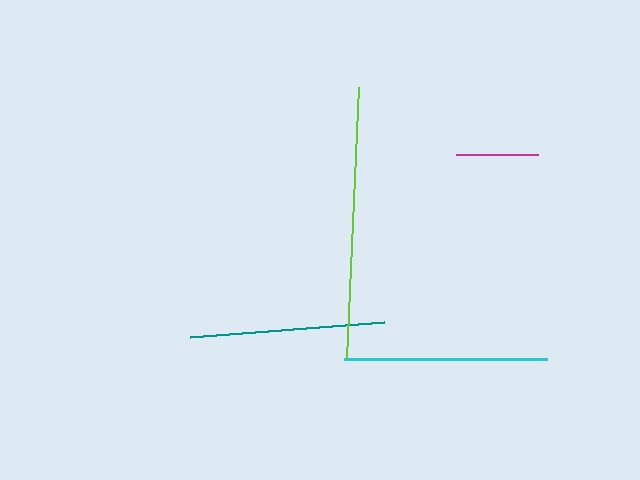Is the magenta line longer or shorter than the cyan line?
The cyan line is longer than the magenta line.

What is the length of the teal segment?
The teal segment is approximately 195 pixels long.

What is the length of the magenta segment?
The magenta segment is approximately 82 pixels long.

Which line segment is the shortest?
The magenta line is the shortest at approximately 82 pixels.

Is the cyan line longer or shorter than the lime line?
The lime line is longer than the cyan line.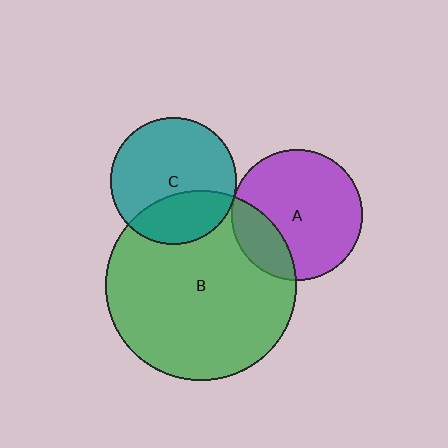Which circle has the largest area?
Circle B (green).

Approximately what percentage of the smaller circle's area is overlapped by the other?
Approximately 30%.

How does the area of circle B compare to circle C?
Approximately 2.3 times.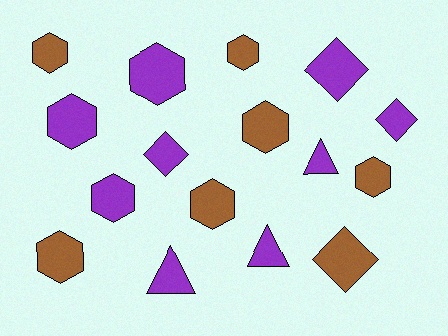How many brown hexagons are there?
There are 6 brown hexagons.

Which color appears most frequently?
Purple, with 9 objects.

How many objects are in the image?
There are 16 objects.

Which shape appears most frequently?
Hexagon, with 9 objects.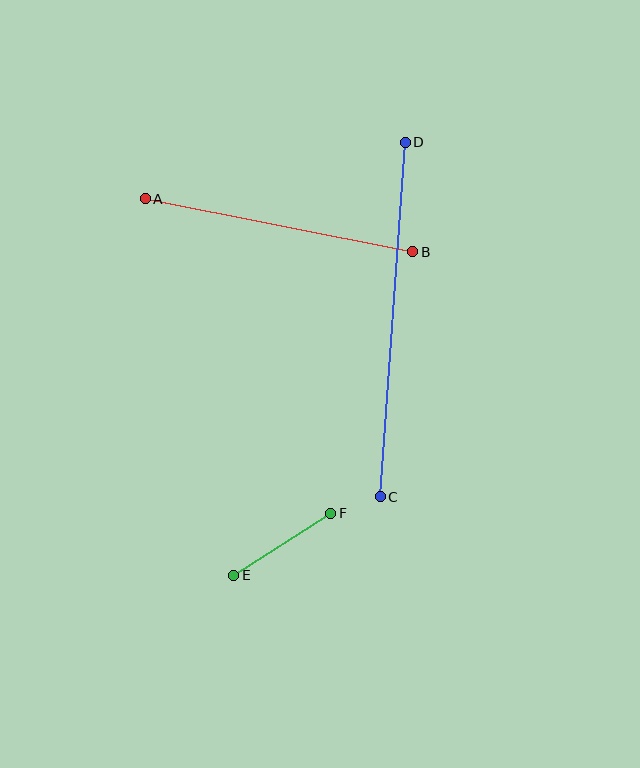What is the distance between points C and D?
The distance is approximately 355 pixels.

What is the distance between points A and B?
The distance is approximately 273 pixels.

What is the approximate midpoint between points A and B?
The midpoint is at approximately (279, 225) pixels.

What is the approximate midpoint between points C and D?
The midpoint is at approximately (393, 319) pixels.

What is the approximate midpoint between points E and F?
The midpoint is at approximately (282, 544) pixels.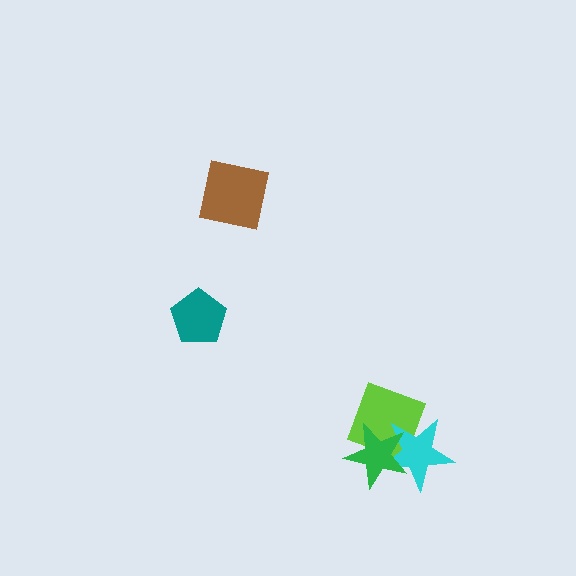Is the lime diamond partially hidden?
Yes, it is partially covered by another shape.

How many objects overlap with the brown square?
0 objects overlap with the brown square.